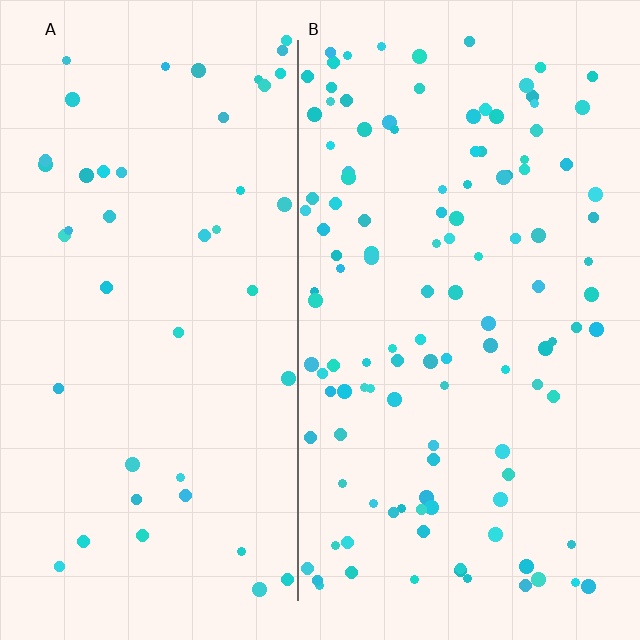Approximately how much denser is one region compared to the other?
Approximately 2.7× — region B over region A.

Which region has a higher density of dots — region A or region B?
B (the right).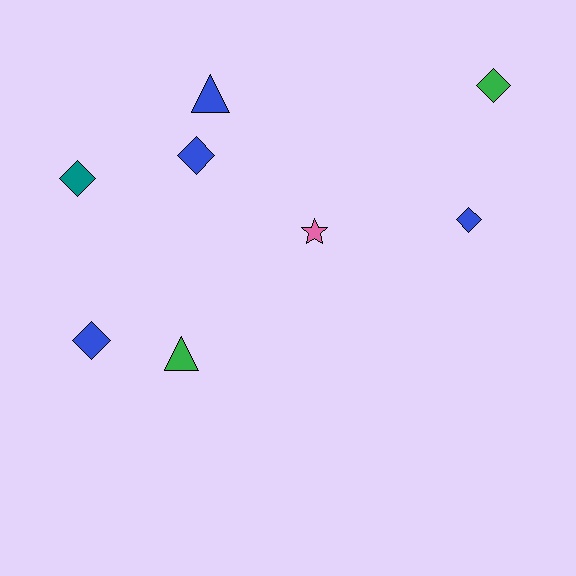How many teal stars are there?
There are no teal stars.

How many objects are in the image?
There are 8 objects.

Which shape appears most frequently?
Diamond, with 5 objects.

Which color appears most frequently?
Blue, with 4 objects.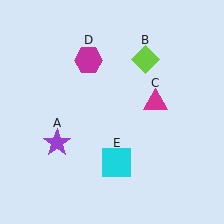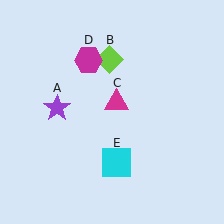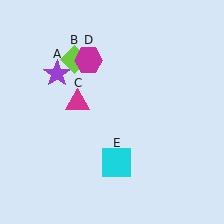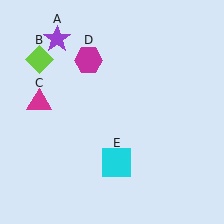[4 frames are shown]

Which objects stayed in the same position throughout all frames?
Magenta hexagon (object D) and cyan square (object E) remained stationary.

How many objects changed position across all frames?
3 objects changed position: purple star (object A), lime diamond (object B), magenta triangle (object C).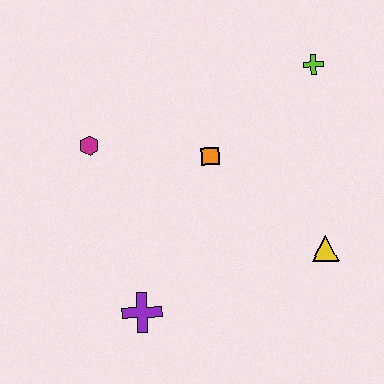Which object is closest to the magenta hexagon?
The orange square is closest to the magenta hexagon.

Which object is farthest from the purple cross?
The lime cross is farthest from the purple cross.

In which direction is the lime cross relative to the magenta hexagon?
The lime cross is to the right of the magenta hexagon.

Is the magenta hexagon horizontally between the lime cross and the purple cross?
No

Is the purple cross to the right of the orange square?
No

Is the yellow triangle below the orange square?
Yes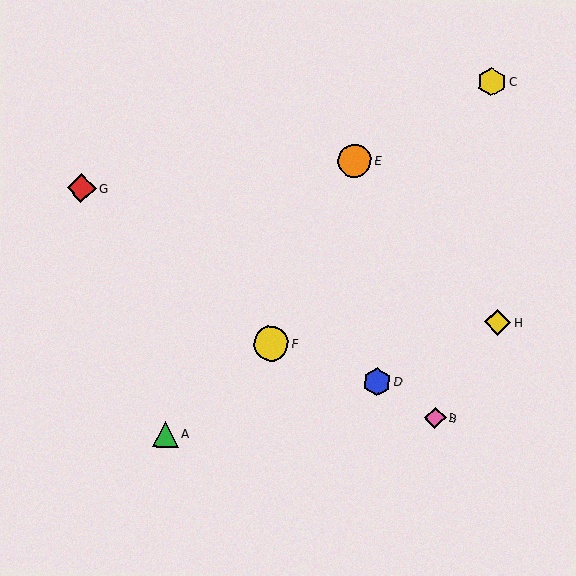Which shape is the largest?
The yellow circle (labeled F) is the largest.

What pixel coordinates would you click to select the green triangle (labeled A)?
Click at (166, 434) to select the green triangle A.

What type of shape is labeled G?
Shape G is a red diamond.